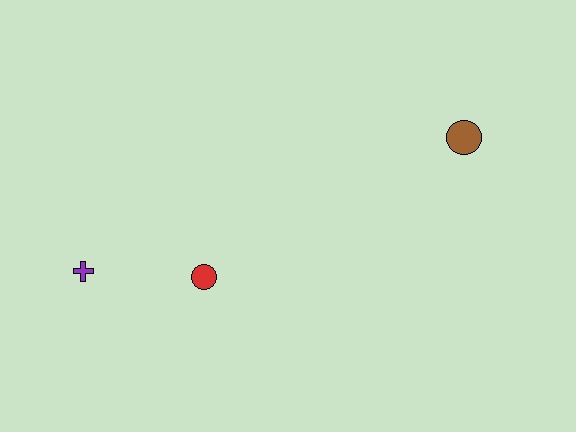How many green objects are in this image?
There are no green objects.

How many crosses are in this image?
There is 1 cross.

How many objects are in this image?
There are 3 objects.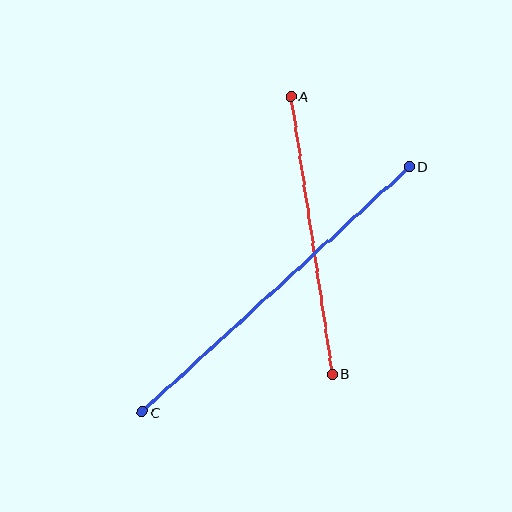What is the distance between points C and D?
The distance is approximately 363 pixels.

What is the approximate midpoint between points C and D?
The midpoint is at approximately (276, 289) pixels.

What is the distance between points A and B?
The distance is approximately 281 pixels.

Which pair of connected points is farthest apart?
Points C and D are farthest apart.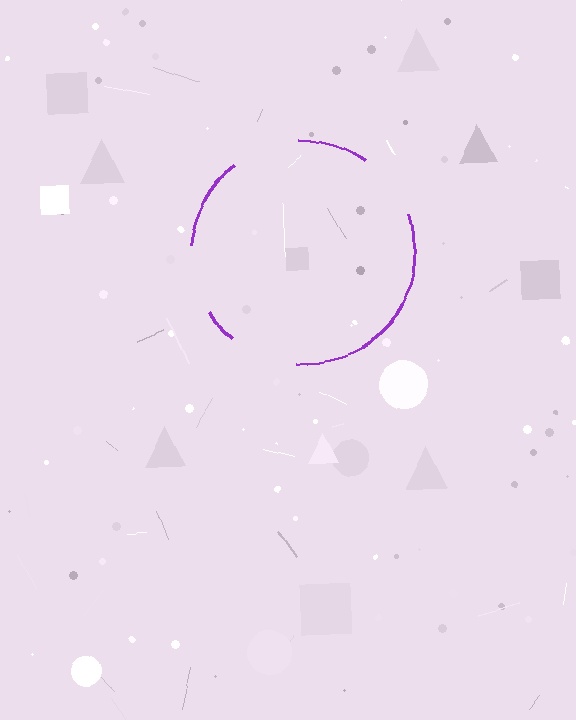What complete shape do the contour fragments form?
The contour fragments form a circle.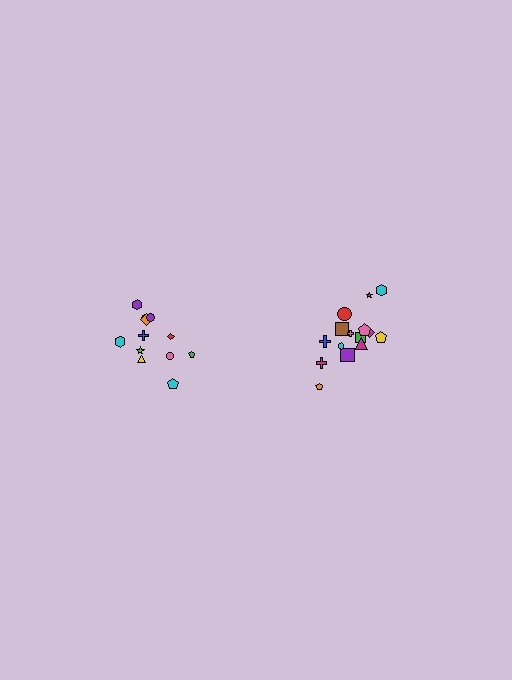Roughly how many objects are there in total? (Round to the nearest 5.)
Roughly 25 objects in total.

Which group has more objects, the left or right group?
The right group.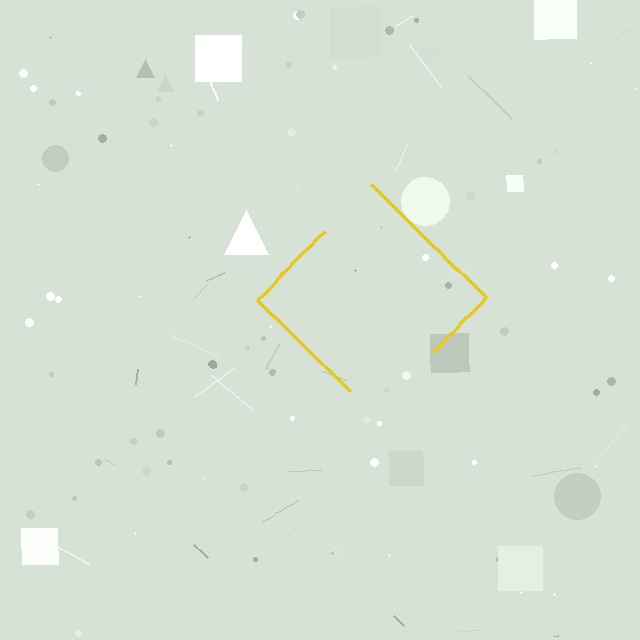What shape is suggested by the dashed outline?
The dashed outline suggests a diamond.